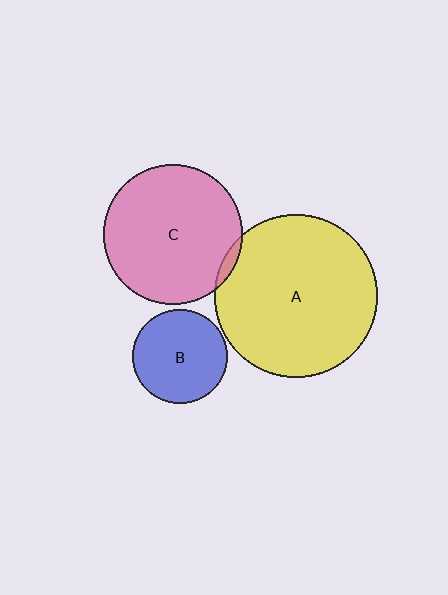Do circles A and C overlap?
Yes.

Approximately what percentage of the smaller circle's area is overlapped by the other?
Approximately 5%.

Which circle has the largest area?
Circle A (yellow).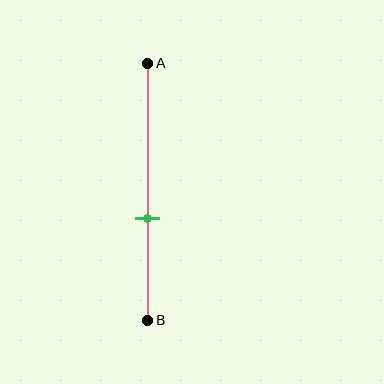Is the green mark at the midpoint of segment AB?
No, the mark is at about 60% from A, not at the 50% midpoint.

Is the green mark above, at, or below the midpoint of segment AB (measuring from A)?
The green mark is below the midpoint of segment AB.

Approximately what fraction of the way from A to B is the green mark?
The green mark is approximately 60% of the way from A to B.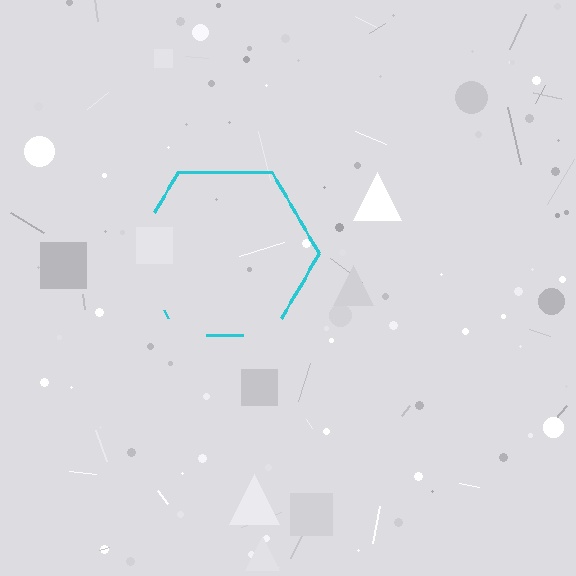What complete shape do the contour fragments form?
The contour fragments form a hexagon.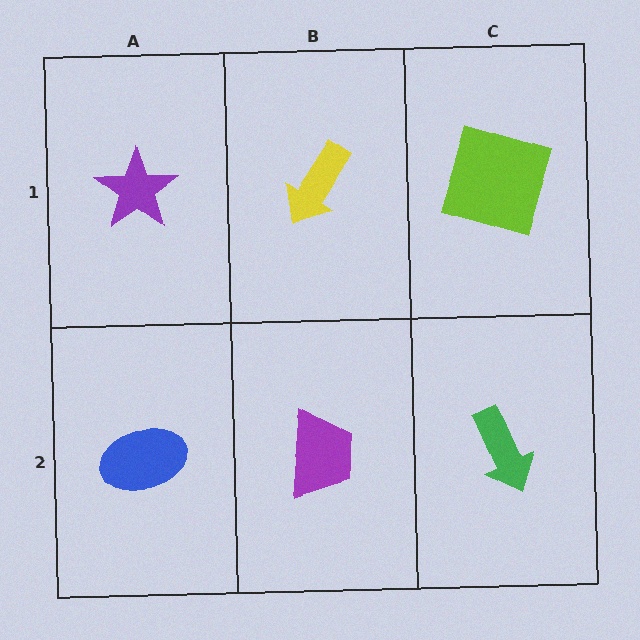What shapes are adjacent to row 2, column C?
A lime square (row 1, column C), a purple trapezoid (row 2, column B).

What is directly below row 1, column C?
A green arrow.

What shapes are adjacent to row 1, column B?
A purple trapezoid (row 2, column B), a purple star (row 1, column A), a lime square (row 1, column C).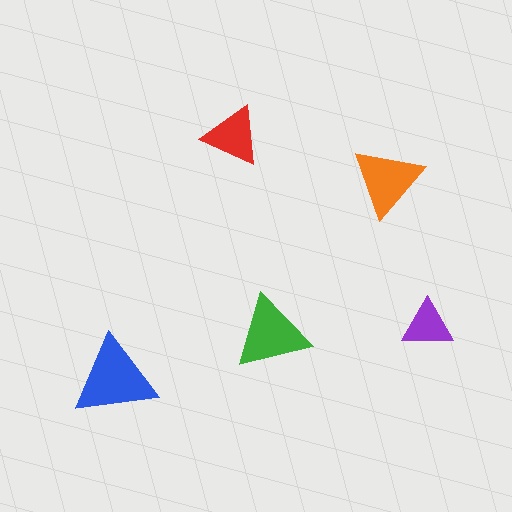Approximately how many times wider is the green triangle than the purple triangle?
About 1.5 times wider.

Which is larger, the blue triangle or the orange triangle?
The blue one.